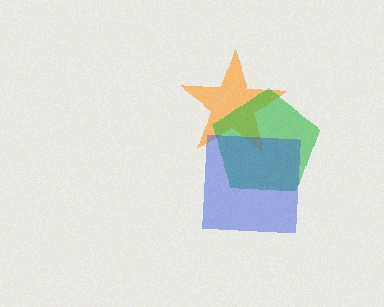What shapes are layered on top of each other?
The layered shapes are: an orange star, a green pentagon, a blue square.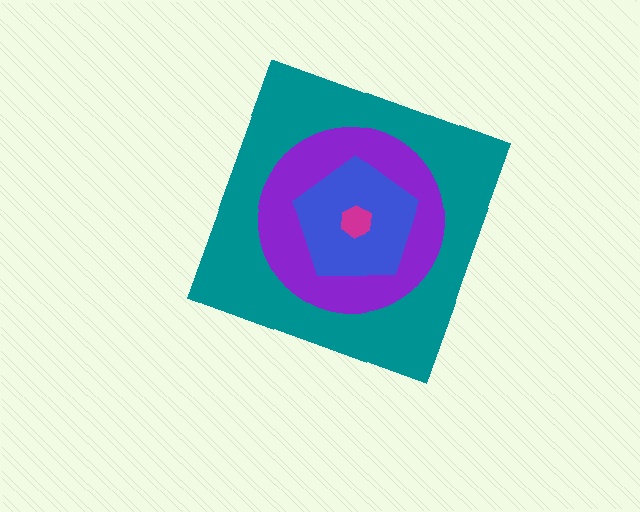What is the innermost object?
The magenta hexagon.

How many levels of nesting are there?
4.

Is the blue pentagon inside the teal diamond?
Yes.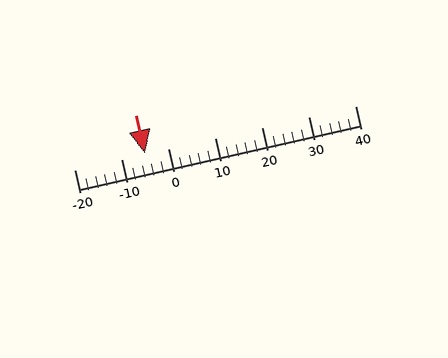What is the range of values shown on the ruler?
The ruler shows values from -20 to 40.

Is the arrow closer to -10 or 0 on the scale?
The arrow is closer to 0.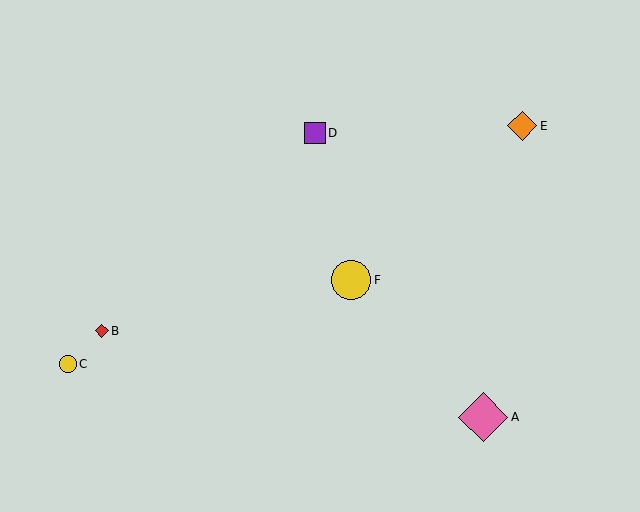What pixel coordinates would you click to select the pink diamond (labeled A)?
Click at (483, 417) to select the pink diamond A.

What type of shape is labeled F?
Shape F is a yellow circle.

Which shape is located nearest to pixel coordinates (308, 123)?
The purple square (labeled D) at (315, 133) is nearest to that location.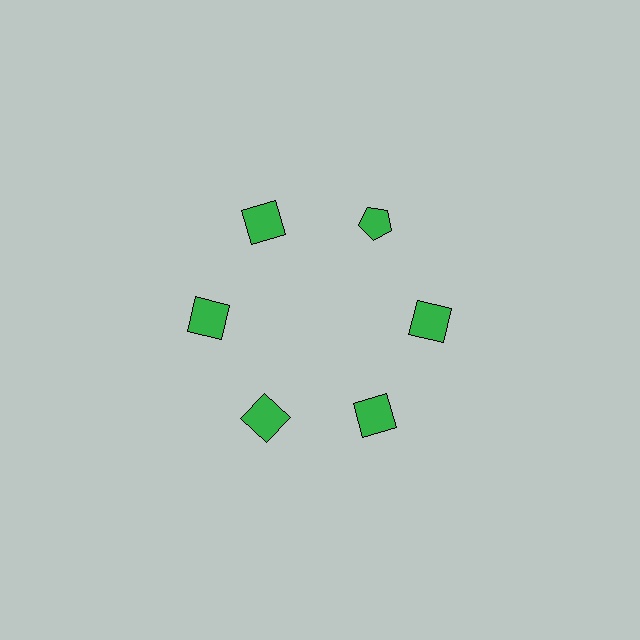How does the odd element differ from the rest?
It has a different shape: pentagon instead of square.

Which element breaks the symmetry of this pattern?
The green pentagon at roughly the 1 o'clock position breaks the symmetry. All other shapes are green squares.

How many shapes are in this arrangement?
There are 6 shapes arranged in a ring pattern.